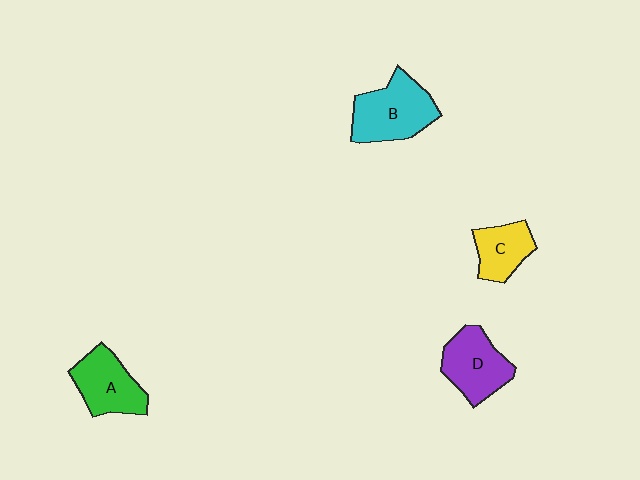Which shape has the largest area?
Shape B (cyan).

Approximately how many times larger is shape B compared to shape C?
Approximately 1.6 times.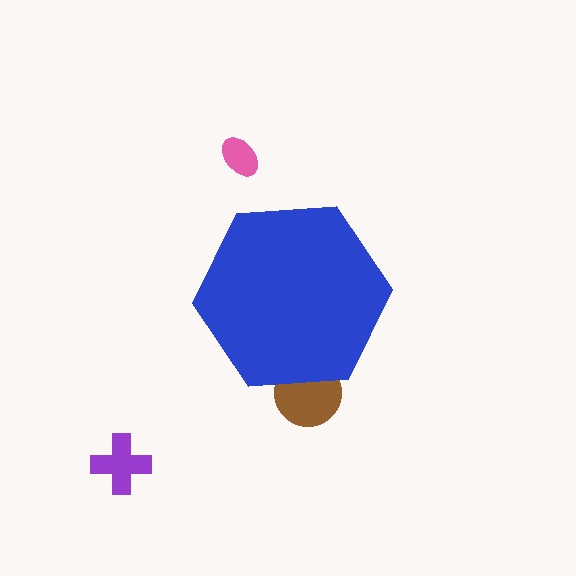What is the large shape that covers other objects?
A blue hexagon.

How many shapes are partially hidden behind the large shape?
1 shape is partially hidden.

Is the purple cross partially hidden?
No, the purple cross is fully visible.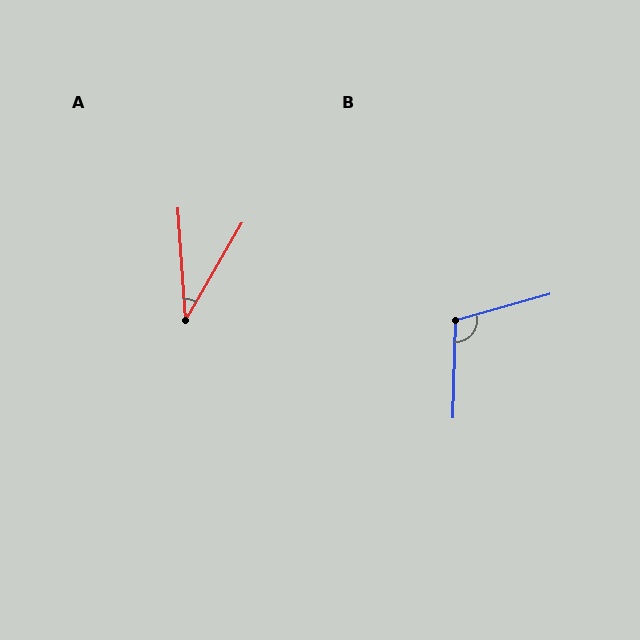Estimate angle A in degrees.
Approximately 34 degrees.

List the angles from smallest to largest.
A (34°), B (107°).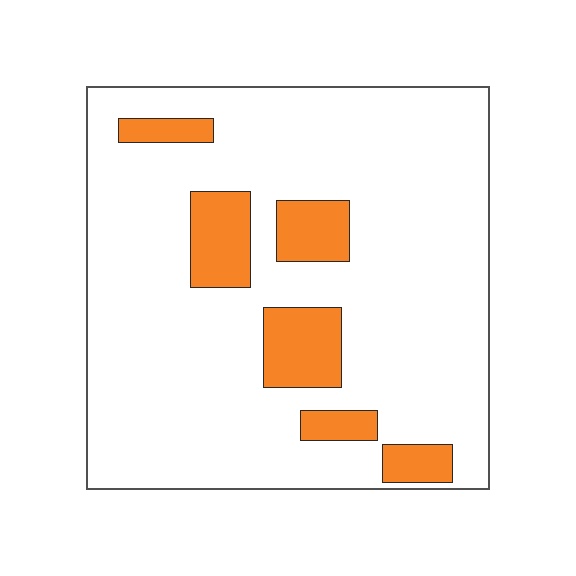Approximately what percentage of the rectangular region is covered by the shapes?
Approximately 15%.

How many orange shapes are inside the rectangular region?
6.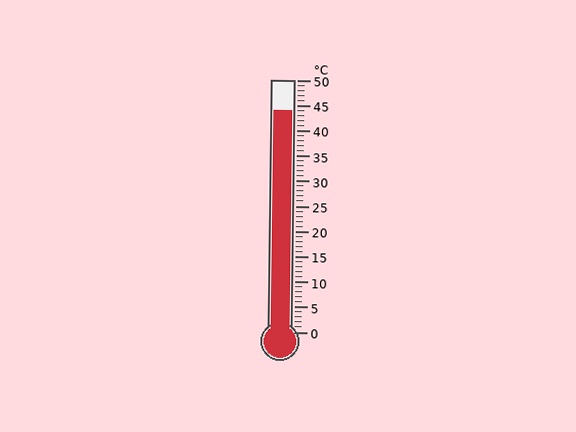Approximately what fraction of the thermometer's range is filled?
The thermometer is filled to approximately 90% of its range.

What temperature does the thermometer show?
The thermometer shows approximately 44°C.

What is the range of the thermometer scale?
The thermometer scale ranges from 0°C to 50°C.